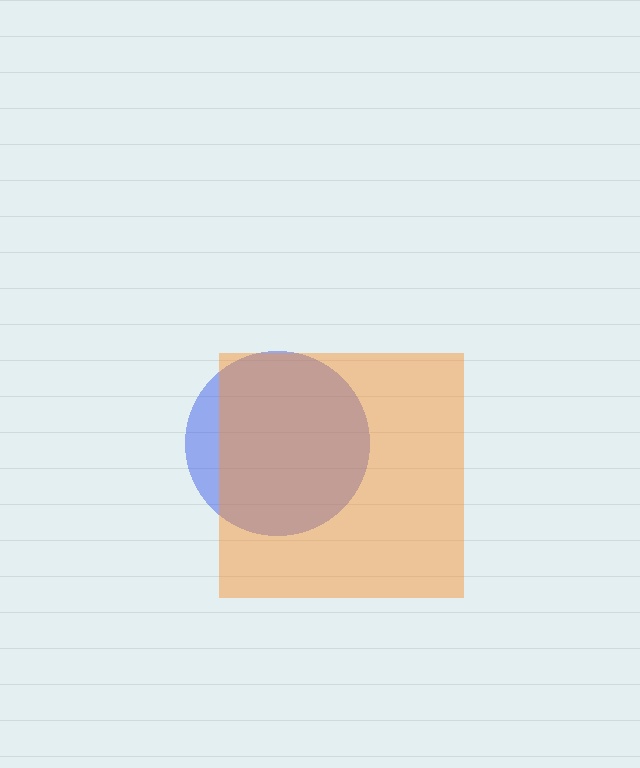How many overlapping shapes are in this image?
There are 2 overlapping shapes in the image.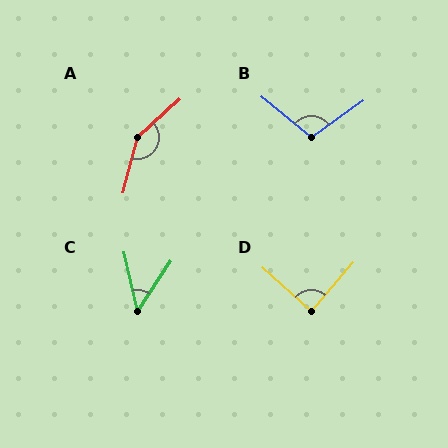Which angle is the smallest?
C, at approximately 47 degrees.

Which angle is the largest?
A, at approximately 147 degrees.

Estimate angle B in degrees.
Approximately 105 degrees.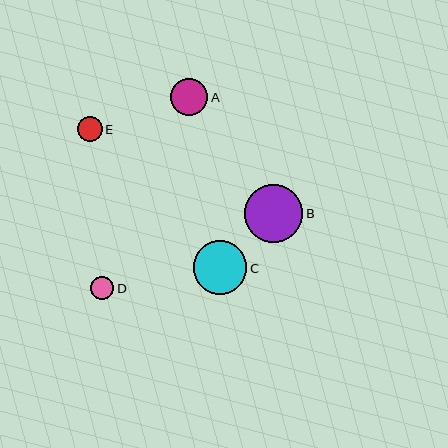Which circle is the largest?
Circle B is the largest with a size of approximately 58 pixels.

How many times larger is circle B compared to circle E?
Circle B is approximately 2.3 times the size of circle E.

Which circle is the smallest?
Circle D is the smallest with a size of approximately 23 pixels.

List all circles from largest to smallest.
From largest to smallest: B, C, A, E, D.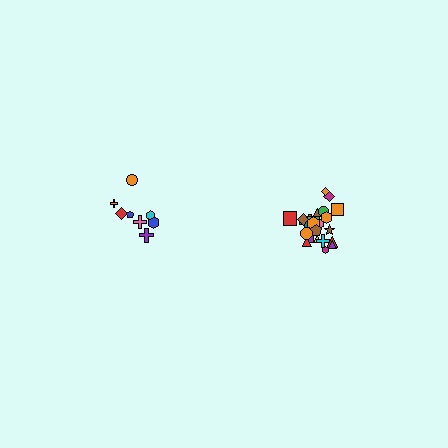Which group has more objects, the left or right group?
The right group.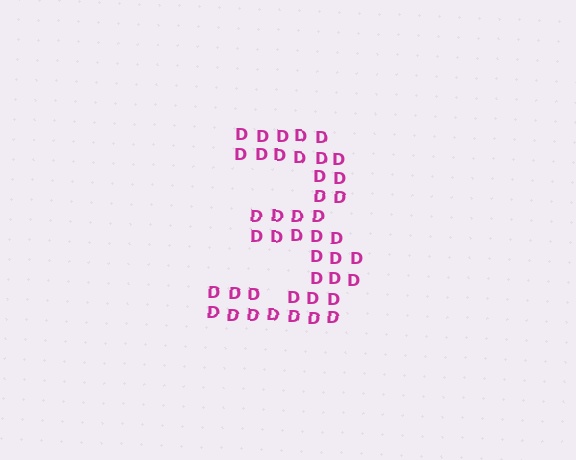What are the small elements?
The small elements are letter D's.